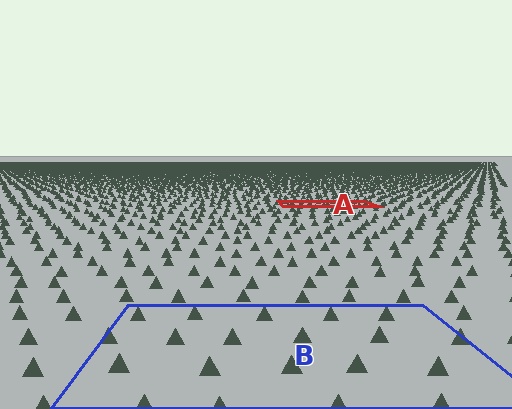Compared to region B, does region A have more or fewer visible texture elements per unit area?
Region A has more texture elements per unit area — they are packed more densely because it is farther away.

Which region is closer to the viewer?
Region B is closer. The texture elements there are larger and more spread out.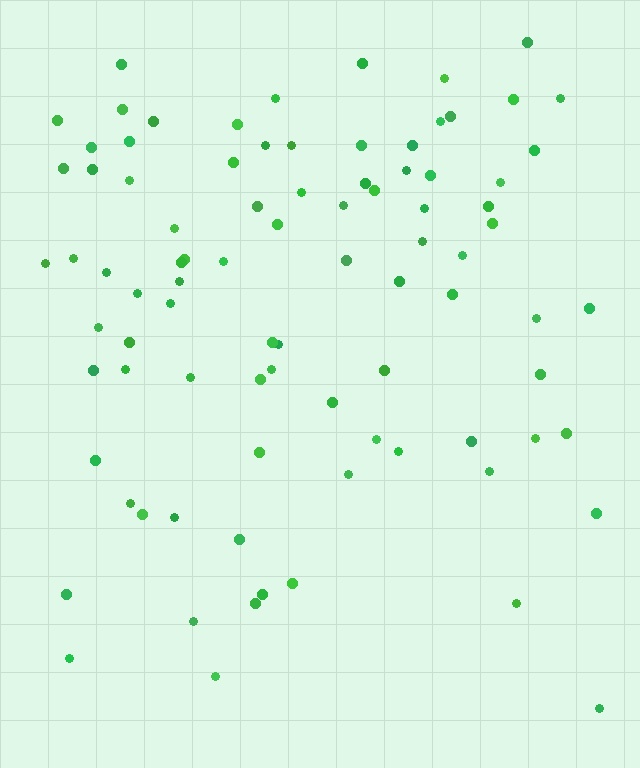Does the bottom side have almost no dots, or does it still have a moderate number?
Still a moderate number, just noticeably fewer than the top.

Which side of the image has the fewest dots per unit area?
The bottom.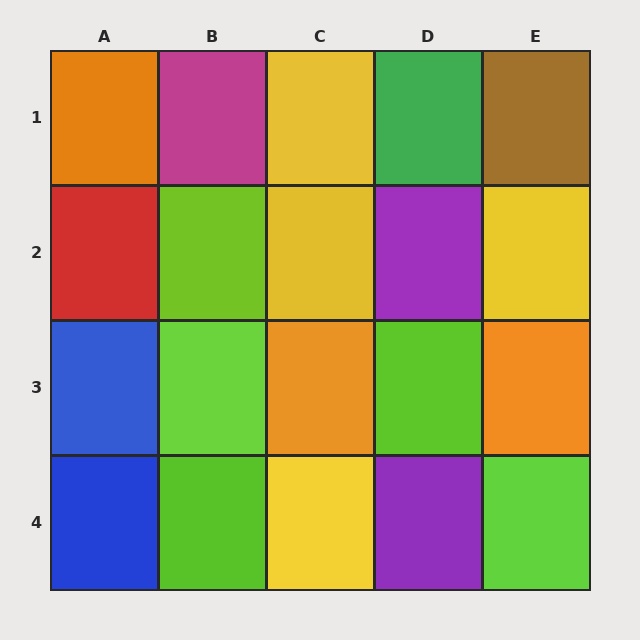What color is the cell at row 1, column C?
Yellow.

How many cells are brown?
1 cell is brown.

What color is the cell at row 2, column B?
Lime.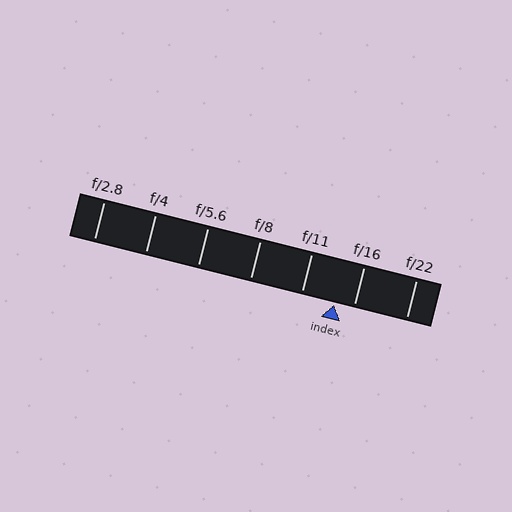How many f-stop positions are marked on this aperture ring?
There are 7 f-stop positions marked.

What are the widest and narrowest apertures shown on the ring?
The widest aperture shown is f/2.8 and the narrowest is f/22.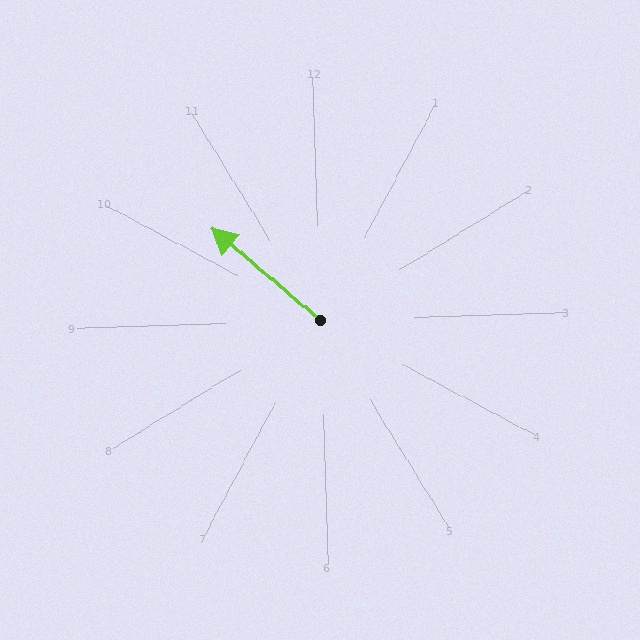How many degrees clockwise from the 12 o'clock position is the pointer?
Approximately 312 degrees.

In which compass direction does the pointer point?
Northwest.